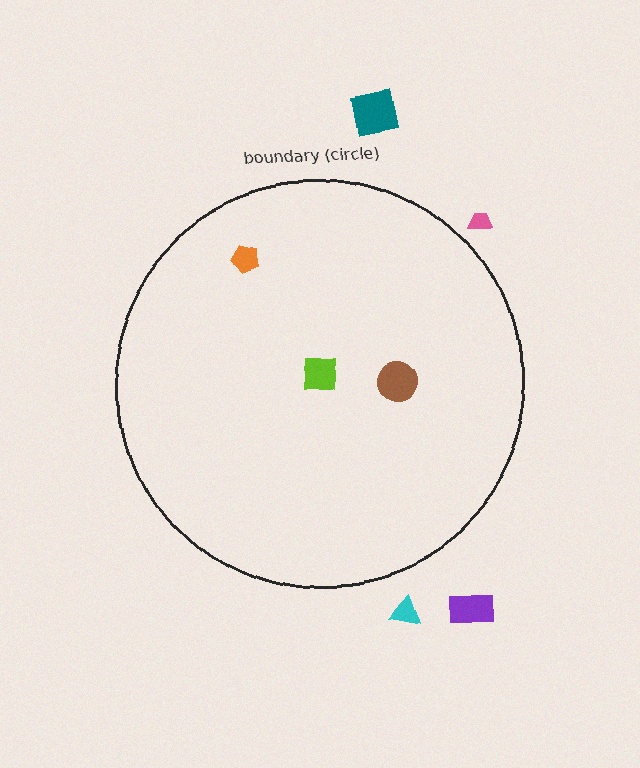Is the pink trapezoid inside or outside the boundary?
Outside.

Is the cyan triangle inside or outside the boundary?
Outside.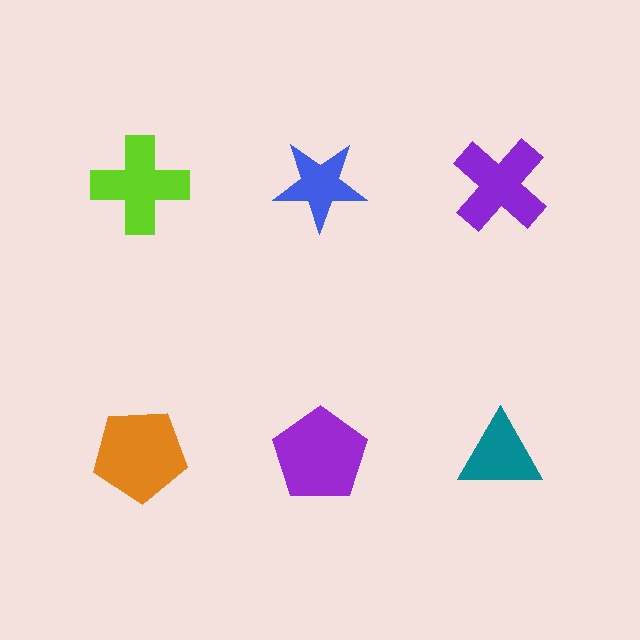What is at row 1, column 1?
A lime cross.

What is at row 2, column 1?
An orange pentagon.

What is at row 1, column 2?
A blue star.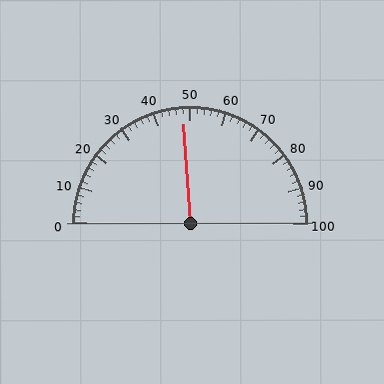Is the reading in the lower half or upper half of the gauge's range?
The reading is in the lower half of the range (0 to 100).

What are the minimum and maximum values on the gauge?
The gauge ranges from 0 to 100.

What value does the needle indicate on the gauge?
The needle indicates approximately 48.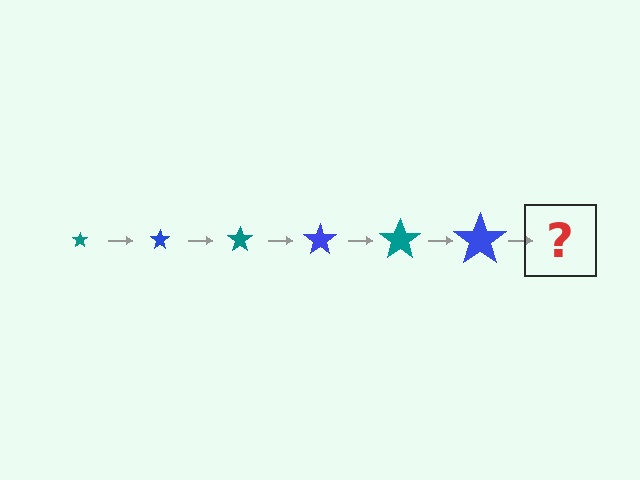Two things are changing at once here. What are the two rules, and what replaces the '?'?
The two rules are that the star grows larger each step and the color cycles through teal and blue. The '?' should be a teal star, larger than the previous one.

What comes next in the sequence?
The next element should be a teal star, larger than the previous one.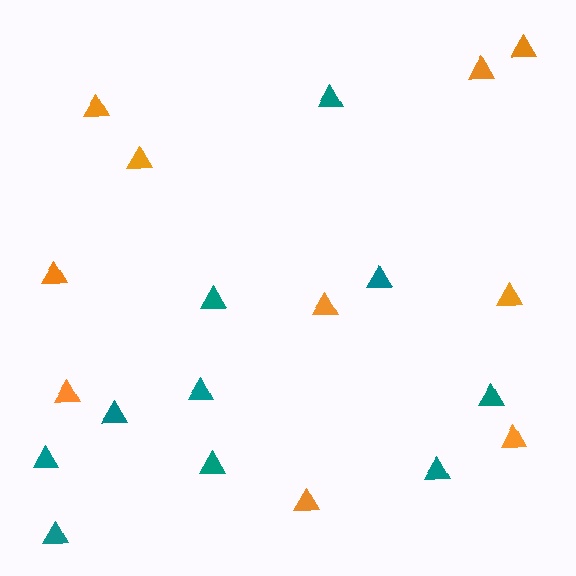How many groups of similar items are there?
There are 2 groups: one group of orange triangles (10) and one group of teal triangles (10).